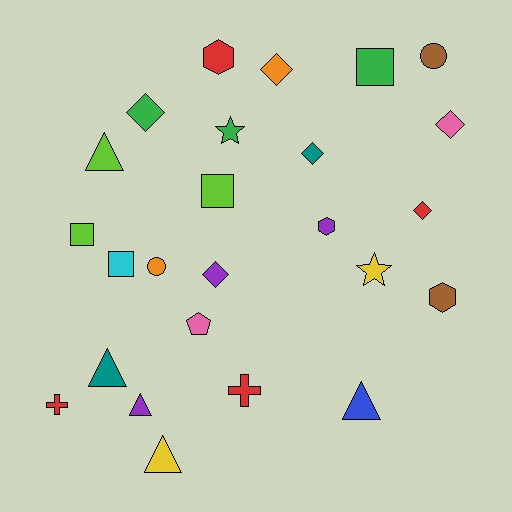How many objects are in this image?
There are 25 objects.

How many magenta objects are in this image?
There are no magenta objects.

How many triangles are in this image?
There are 5 triangles.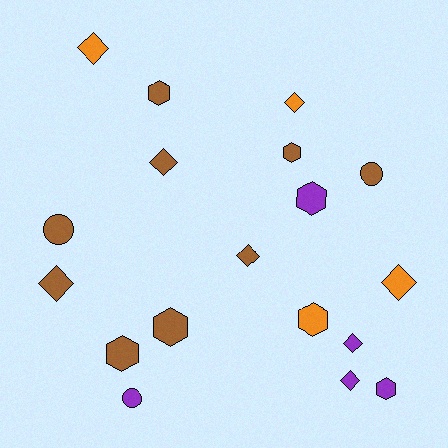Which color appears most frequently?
Brown, with 9 objects.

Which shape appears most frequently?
Diamond, with 8 objects.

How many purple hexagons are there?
There are 2 purple hexagons.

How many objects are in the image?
There are 18 objects.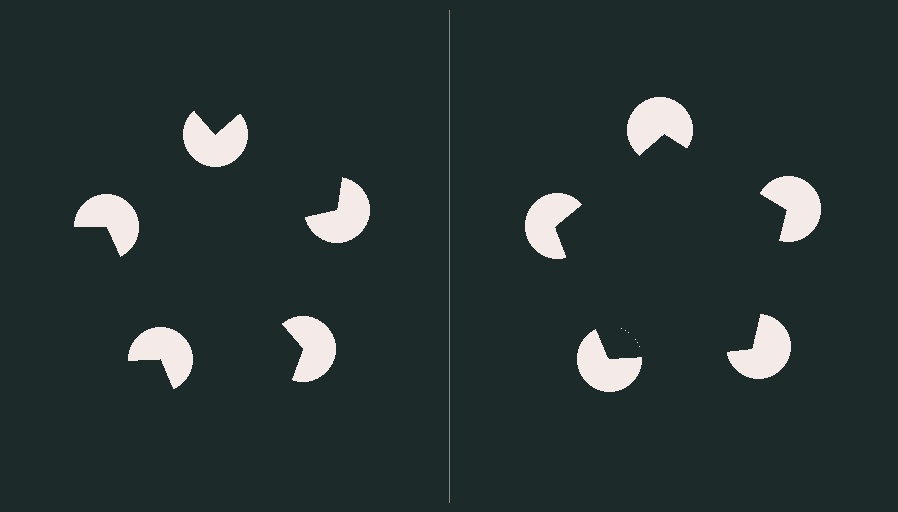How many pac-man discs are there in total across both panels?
10 — 5 on each side.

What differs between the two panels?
The pac-man discs are positioned identically on both sides; only the wedge orientations differ. On the right they align to a pentagon; on the left they are misaligned.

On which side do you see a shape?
An illusory pentagon appears on the right side. On the left side the wedge cuts are rotated, so no coherent shape forms.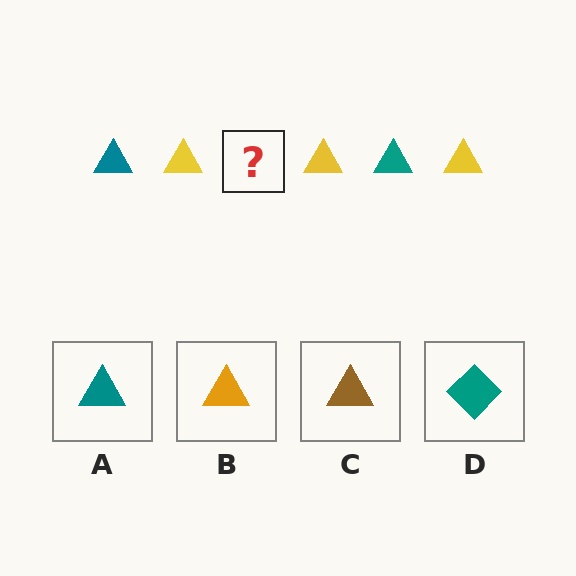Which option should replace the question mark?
Option A.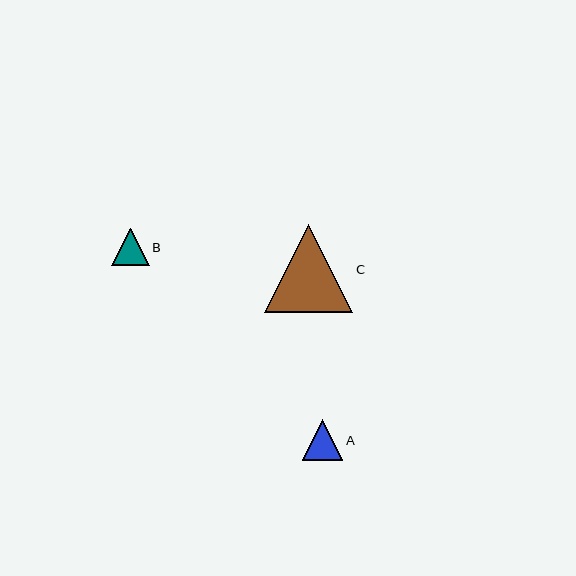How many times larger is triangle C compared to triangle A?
Triangle C is approximately 2.2 times the size of triangle A.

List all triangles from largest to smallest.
From largest to smallest: C, A, B.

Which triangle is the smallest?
Triangle B is the smallest with a size of approximately 37 pixels.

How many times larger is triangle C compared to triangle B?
Triangle C is approximately 2.3 times the size of triangle B.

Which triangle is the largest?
Triangle C is the largest with a size of approximately 88 pixels.